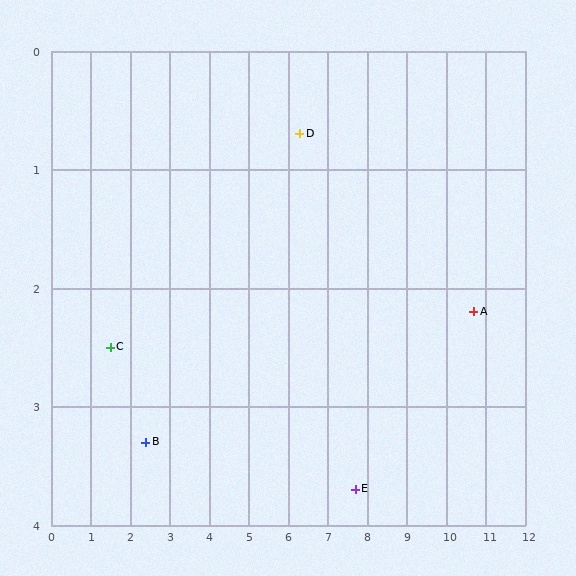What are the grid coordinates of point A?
Point A is at approximately (10.7, 2.2).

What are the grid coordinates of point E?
Point E is at approximately (7.7, 3.7).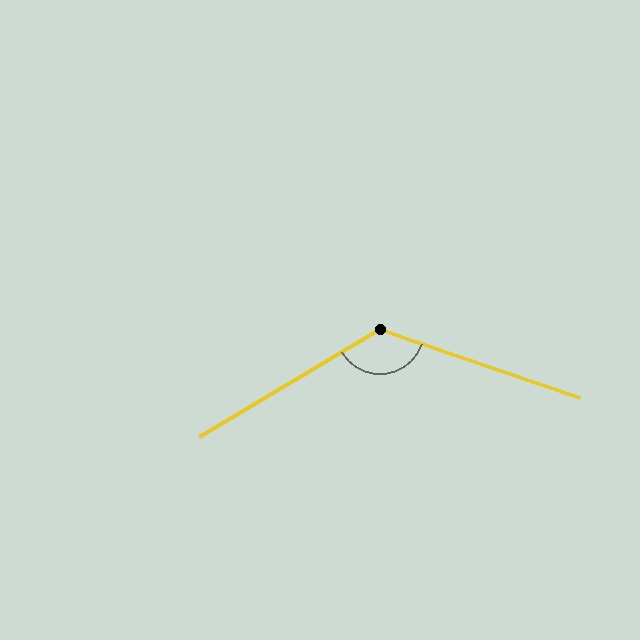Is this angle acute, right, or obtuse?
It is obtuse.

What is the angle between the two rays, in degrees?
Approximately 130 degrees.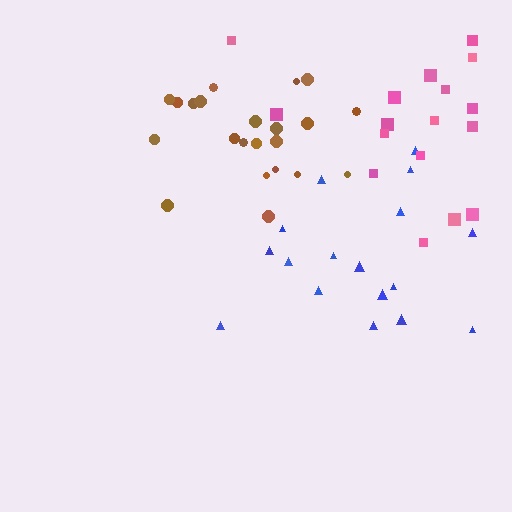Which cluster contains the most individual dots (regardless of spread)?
Brown (22).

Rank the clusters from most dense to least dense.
brown, blue, pink.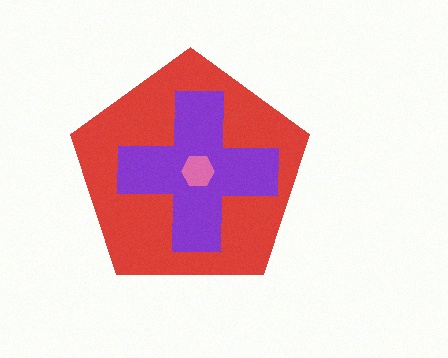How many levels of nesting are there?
3.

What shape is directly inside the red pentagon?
The purple cross.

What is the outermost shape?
The red pentagon.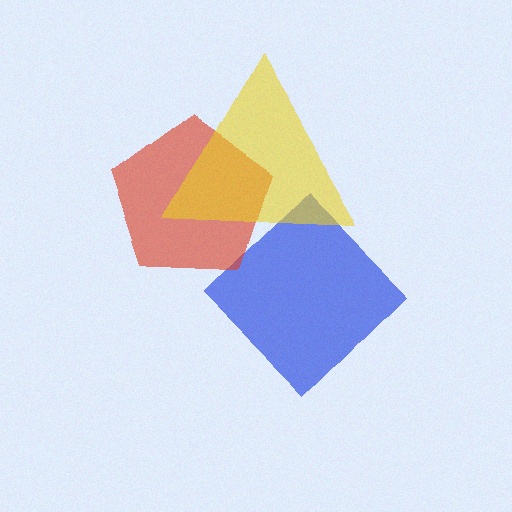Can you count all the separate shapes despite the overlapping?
Yes, there are 3 separate shapes.